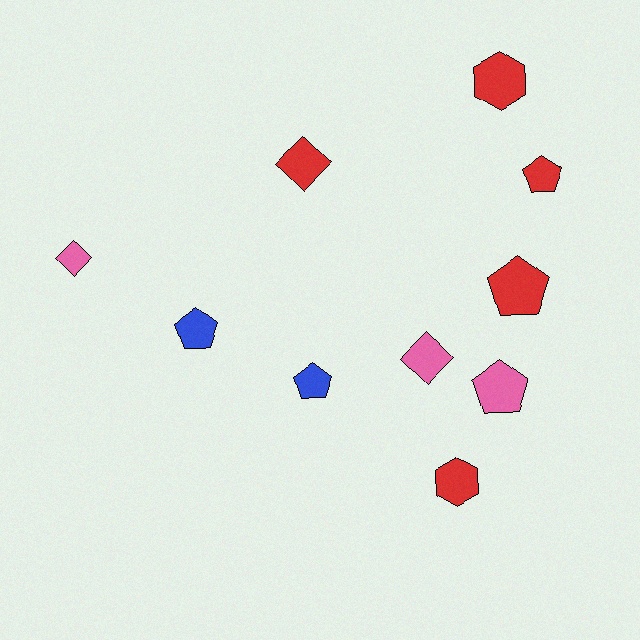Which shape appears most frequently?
Pentagon, with 5 objects.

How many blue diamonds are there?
There are no blue diamonds.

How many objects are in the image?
There are 10 objects.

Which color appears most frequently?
Red, with 5 objects.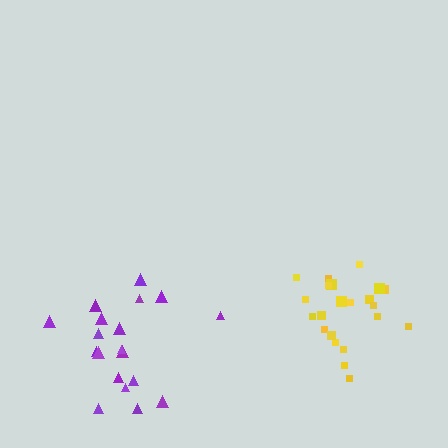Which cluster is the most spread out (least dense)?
Purple.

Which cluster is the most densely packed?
Yellow.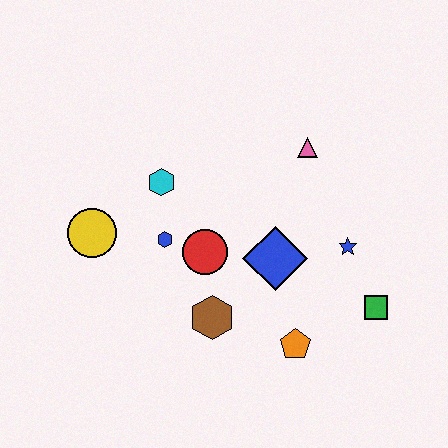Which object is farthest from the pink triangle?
The yellow circle is farthest from the pink triangle.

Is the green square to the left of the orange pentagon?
No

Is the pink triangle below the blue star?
No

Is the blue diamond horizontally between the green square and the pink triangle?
No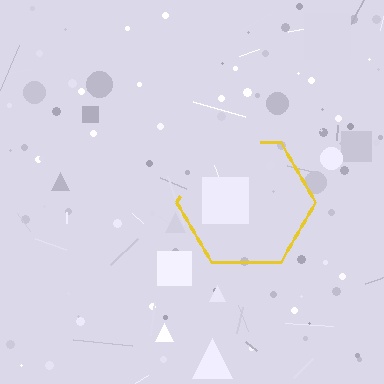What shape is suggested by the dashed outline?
The dashed outline suggests a hexagon.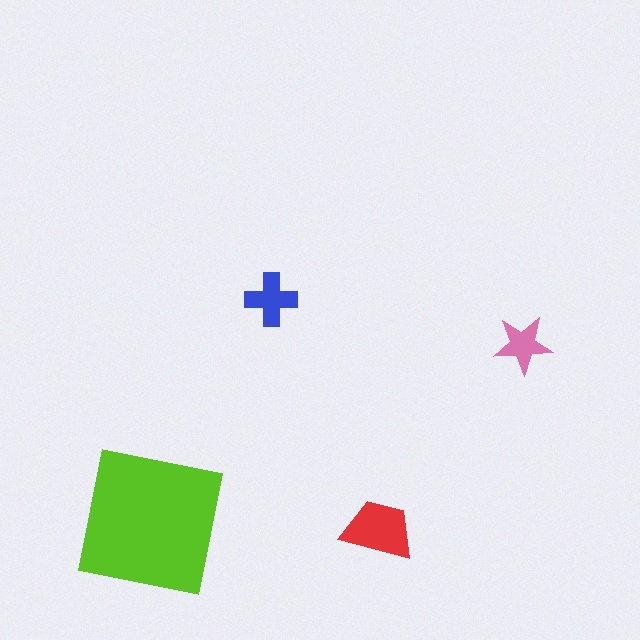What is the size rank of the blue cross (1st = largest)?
3rd.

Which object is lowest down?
The red trapezoid is bottommost.